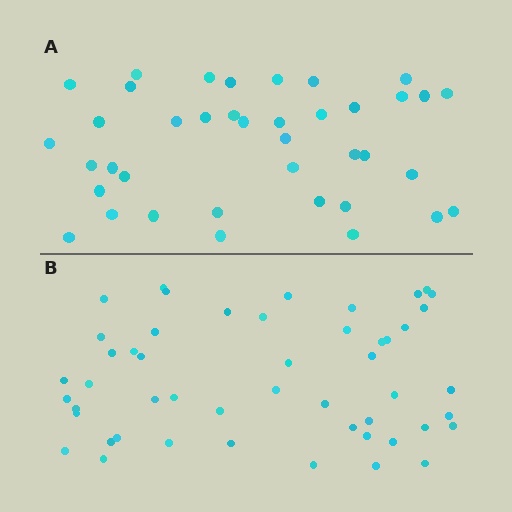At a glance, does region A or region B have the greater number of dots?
Region B (the bottom region) has more dots.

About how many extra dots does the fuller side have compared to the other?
Region B has roughly 12 or so more dots than region A.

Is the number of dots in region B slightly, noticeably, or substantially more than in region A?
Region B has noticeably more, but not dramatically so. The ratio is roughly 1.3 to 1.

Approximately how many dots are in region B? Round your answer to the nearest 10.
About 50 dots.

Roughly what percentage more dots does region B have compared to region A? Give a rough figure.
About 30% more.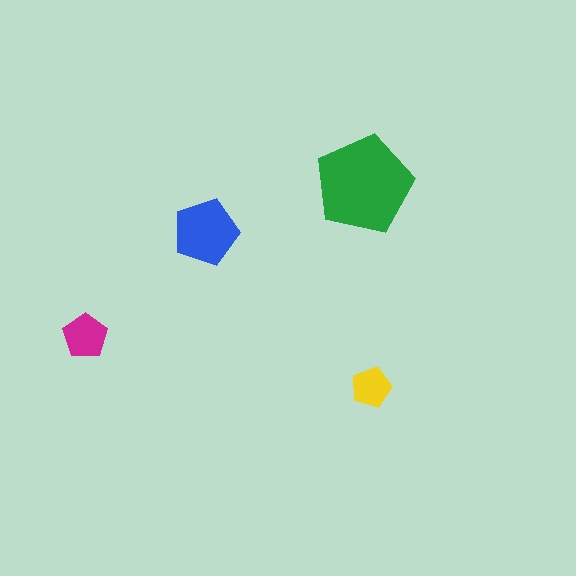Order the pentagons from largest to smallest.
the green one, the blue one, the magenta one, the yellow one.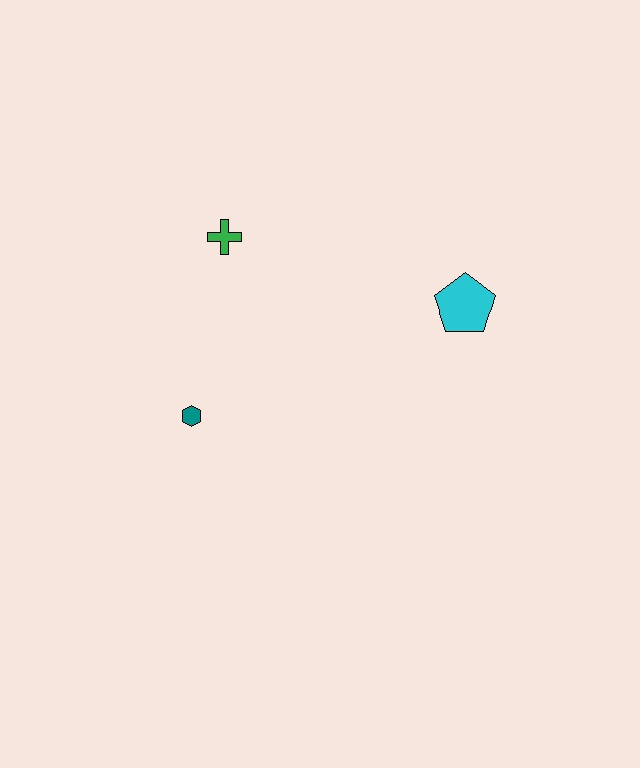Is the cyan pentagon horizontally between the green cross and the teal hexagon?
No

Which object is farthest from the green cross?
The cyan pentagon is farthest from the green cross.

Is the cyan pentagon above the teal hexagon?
Yes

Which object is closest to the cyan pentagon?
The green cross is closest to the cyan pentagon.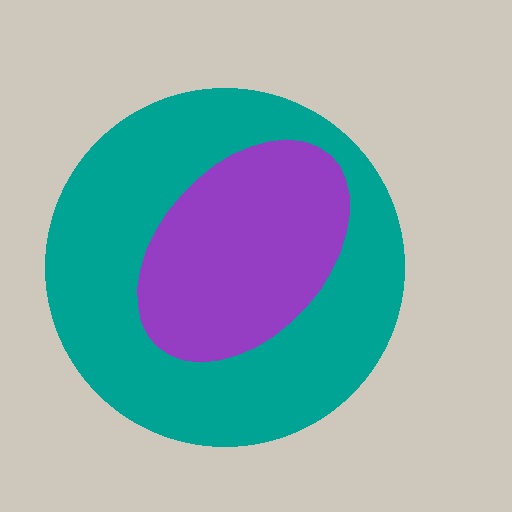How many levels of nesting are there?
2.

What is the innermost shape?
The purple ellipse.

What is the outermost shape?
The teal circle.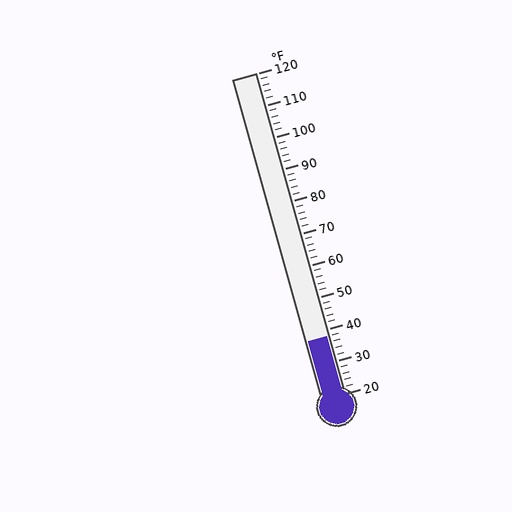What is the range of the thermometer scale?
The thermometer scale ranges from 20°F to 120°F.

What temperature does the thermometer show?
The thermometer shows approximately 38°F.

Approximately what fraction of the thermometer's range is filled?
The thermometer is filled to approximately 20% of its range.